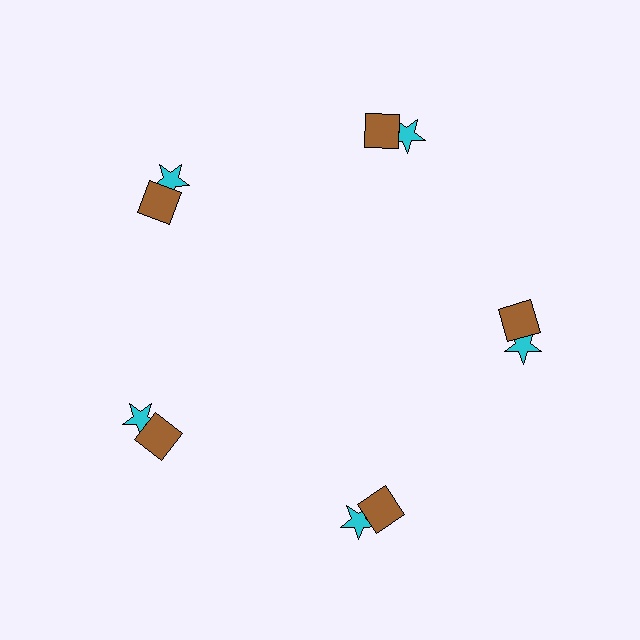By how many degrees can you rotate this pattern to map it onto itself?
The pattern maps onto itself every 72 degrees of rotation.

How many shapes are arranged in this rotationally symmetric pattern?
There are 10 shapes, arranged in 5 groups of 2.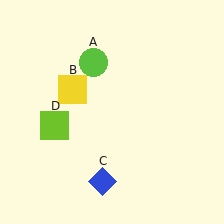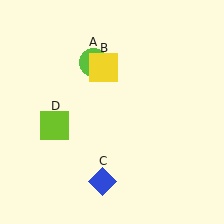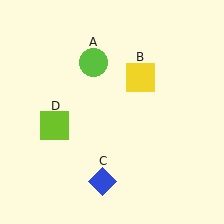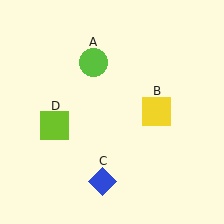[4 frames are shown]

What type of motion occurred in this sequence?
The yellow square (object B) rotated clockwise around the center of the scene.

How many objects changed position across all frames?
1 object changed position: yellow square (object B).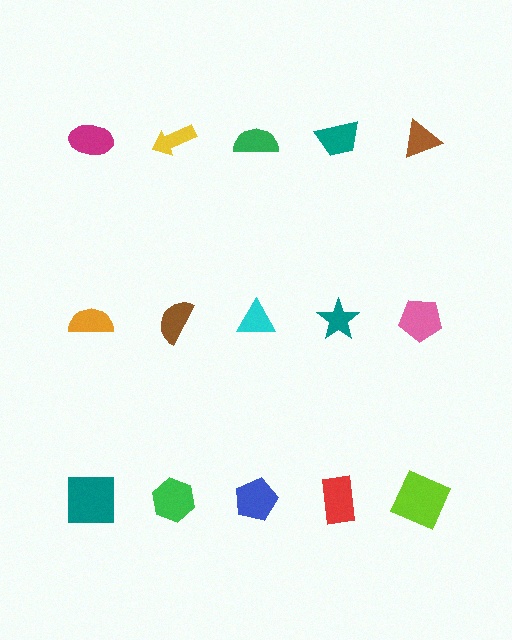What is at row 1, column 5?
A brown triangle.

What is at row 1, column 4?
A teal trapezoid.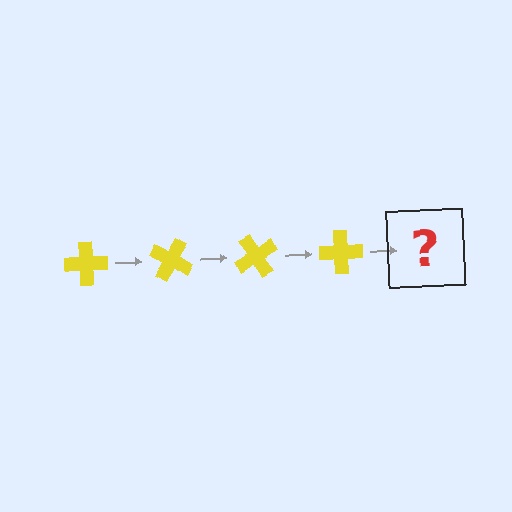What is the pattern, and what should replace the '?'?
The pattern is that the cross rotates 30 degrees each step. The '?' should be a yellow cross rotated 120 degrees.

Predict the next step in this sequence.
The next step is a yellow cross rotated 120 degrees.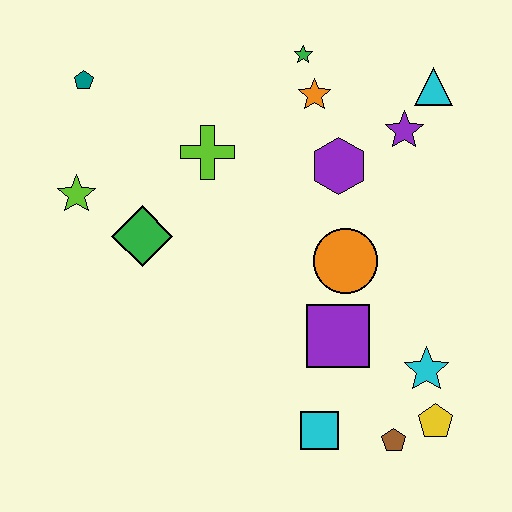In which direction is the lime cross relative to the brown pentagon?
The lime cross is above the brown pentagon.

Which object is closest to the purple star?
The cyan triangle is closest to the purple star.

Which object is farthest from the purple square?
The teal pentagon is farthest from the purple square.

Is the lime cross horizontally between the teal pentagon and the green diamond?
No